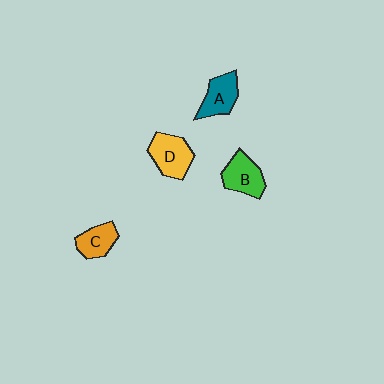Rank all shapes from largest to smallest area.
From largest to smallest: D (yellow), B (green), A (teal), C (orange).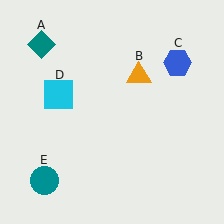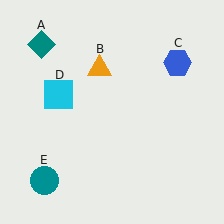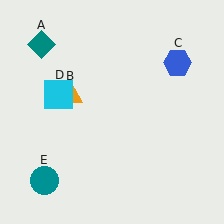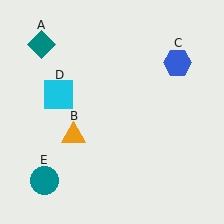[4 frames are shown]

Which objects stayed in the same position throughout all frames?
Teal diamond (object A) and blue hexagon (object C) and cyan square (object D) and teal circle (object E) remained stationary.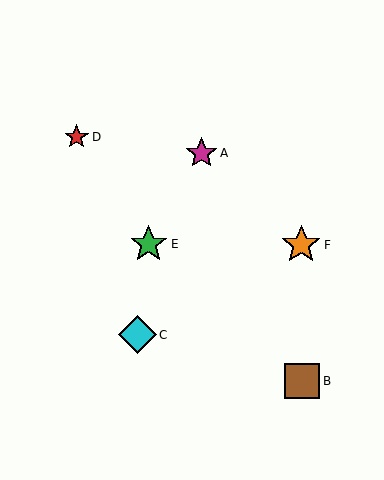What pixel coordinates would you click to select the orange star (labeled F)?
Click at (301, 245) to select the orange star F.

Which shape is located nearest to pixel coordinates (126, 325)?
The cyan diamond (labeled C) at (137, 335) is nearest to that location.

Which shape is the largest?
The orange star (labeled F) is the largest.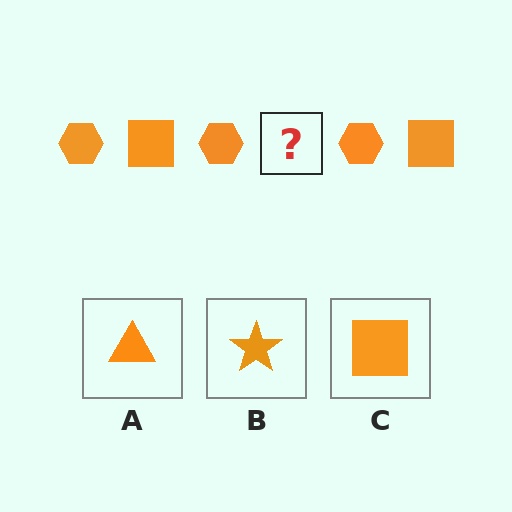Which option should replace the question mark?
Option C.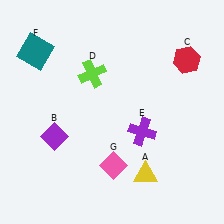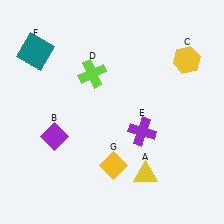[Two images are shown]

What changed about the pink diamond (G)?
In Image 1, G is pink. In Image 2, it changed to yellow.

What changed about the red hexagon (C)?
In Image 1, C is red. In Image 2, it changed to yellow.